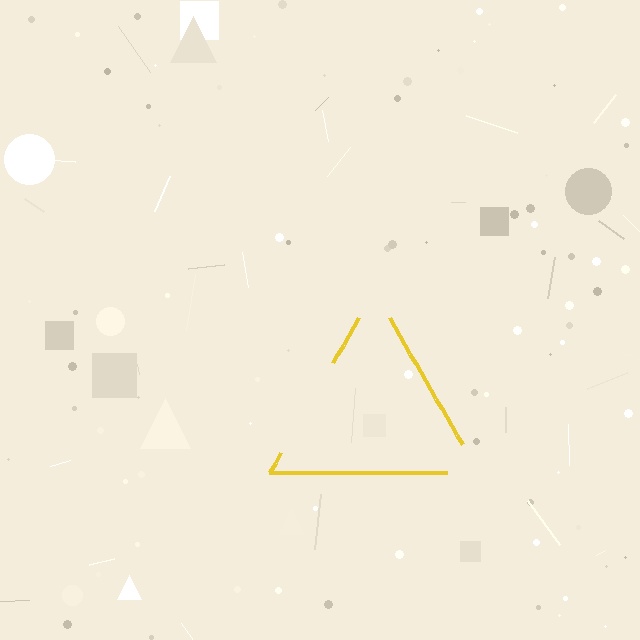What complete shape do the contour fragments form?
The contour fragments form a triangle.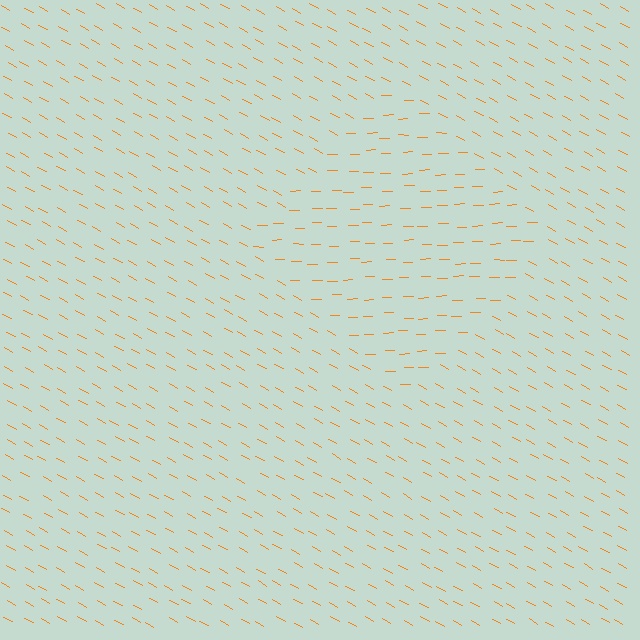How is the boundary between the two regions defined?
The boundary is defined purely by a change in line orientation (approximately 30 degrees difference). All lines are the same color and thickness.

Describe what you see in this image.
The image is filled with small orange line segments. A diamond region in the image has lines oriented differently from the surrounding lines, creating a visible texture boundary.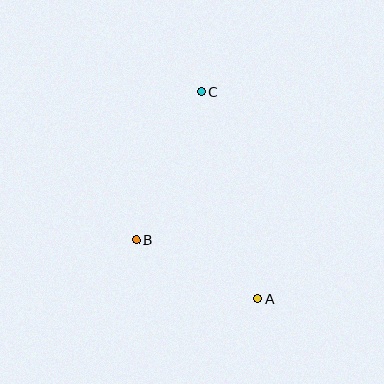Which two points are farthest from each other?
Points A and C are farthest from each other.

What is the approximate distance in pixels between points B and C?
The distance between B and C is approximately 162 pixels.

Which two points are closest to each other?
Points A and B are closest to each other.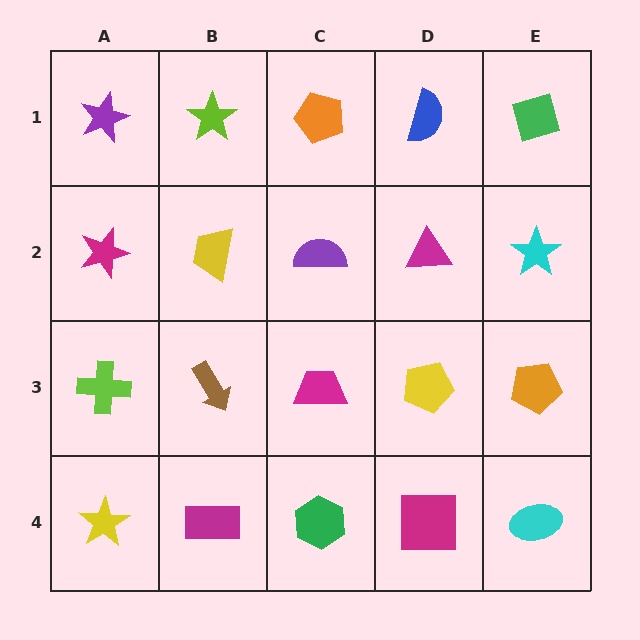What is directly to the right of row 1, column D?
A green diamond.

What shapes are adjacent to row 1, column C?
A purple semicircle (row 2, column C), a lime star (row 1, column B), a blue semicircle (row 1, column D).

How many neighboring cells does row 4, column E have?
2.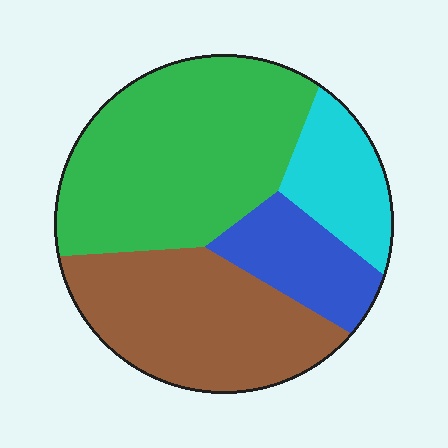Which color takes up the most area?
Green, at roughly 40%.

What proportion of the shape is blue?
Blue takes up about one eighth (1/8) of the shape.